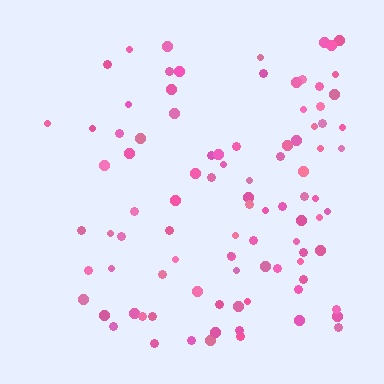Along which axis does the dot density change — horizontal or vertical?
Horizontal.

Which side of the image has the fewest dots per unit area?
The left.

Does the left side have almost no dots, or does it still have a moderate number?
Still a moderate number, just noticeably fewer than the right.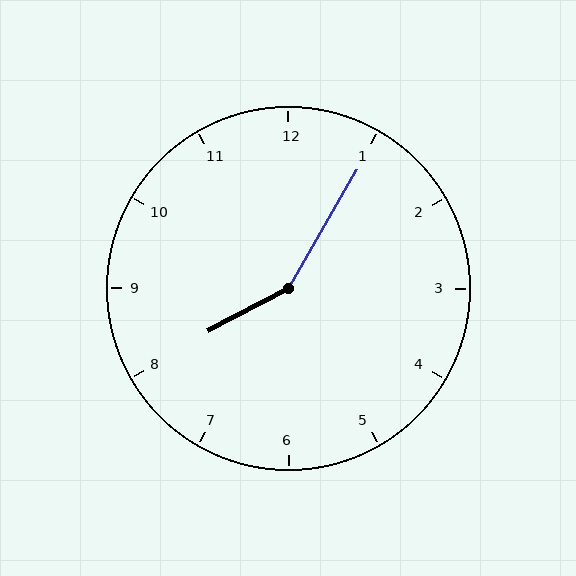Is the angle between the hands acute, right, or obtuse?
It is obtuse.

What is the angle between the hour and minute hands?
Approximately 148 degrees.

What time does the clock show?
8:05.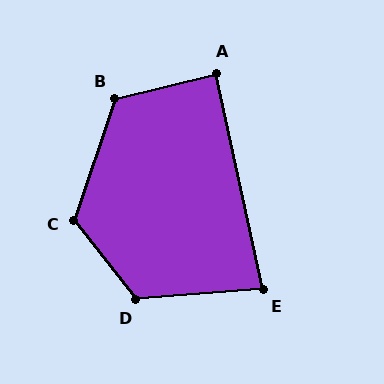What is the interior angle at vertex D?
Approximately 124 degrees (obtuse).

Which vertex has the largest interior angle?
C, at approximately 124 degrees.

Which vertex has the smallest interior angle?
E, at approximately 82 degrees.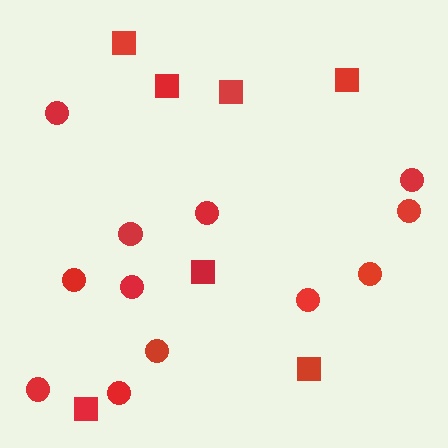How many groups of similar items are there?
There are 2 groups: one group of circles (12) and one group of squares (7).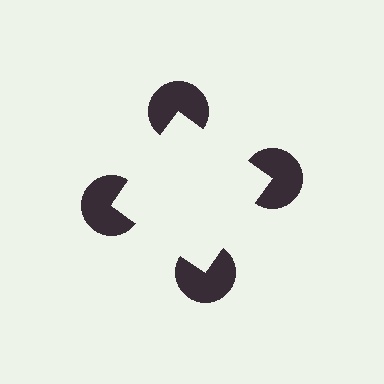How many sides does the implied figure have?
4 sides.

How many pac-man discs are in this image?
There are 4 — one at each vertex of the illusory square.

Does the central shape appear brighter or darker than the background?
It typically appears slightly brighter than the background, even though no actual brightness change is drawn.